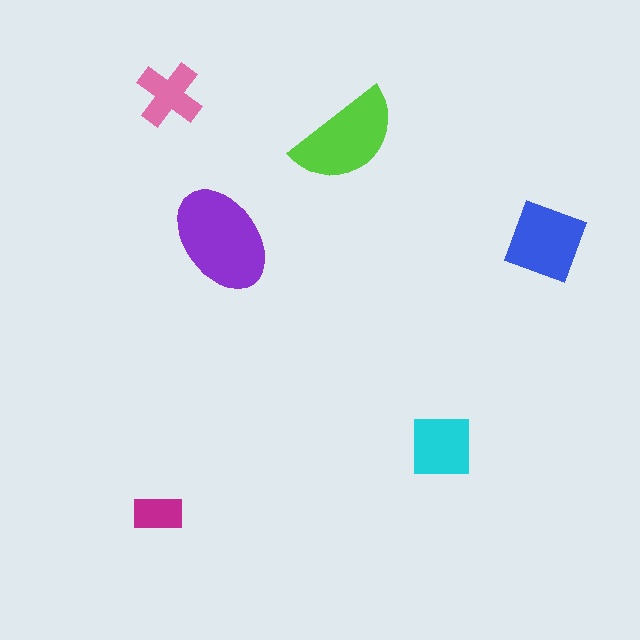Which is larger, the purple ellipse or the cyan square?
The purple ellipse.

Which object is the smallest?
The magenta rectangle.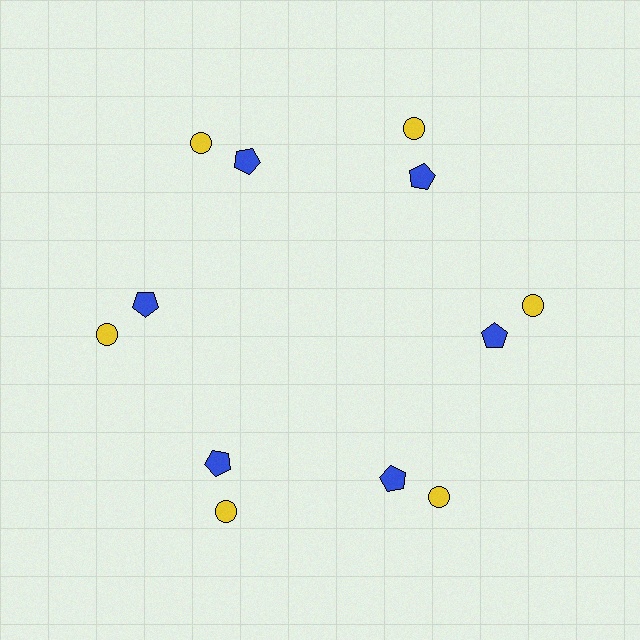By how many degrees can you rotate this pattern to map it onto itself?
The pattern maps onto itself every 60 degrees of rotation.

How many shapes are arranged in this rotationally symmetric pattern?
There are 12 shapes, arranged in 6 groups of 2.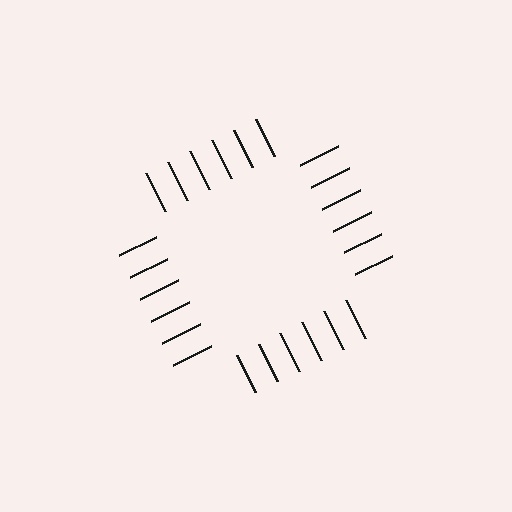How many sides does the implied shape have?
4 sides — the line-ends trace a square.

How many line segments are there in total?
24 — 6 along each of the 4 edges.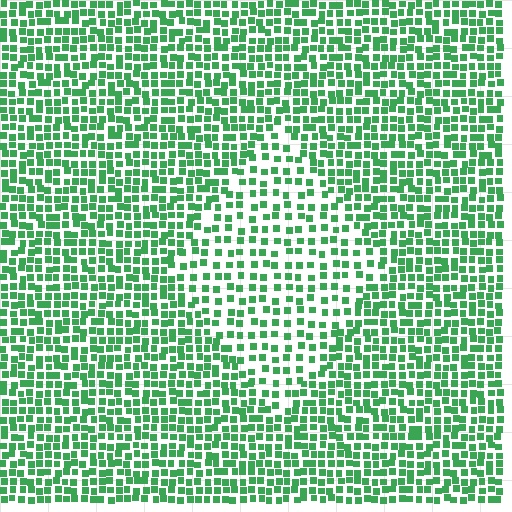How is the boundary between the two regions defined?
The boundary is defined by a change in element density (approximately 1.8x ratio). All elements are the same color, size, and shape.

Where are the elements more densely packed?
The elements are more densely packed outside the diamond boundary.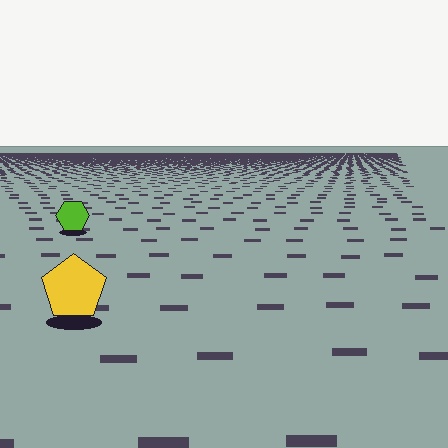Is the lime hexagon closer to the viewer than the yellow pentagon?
No. The yellow pentagon is closer — you can tell from the texture gradient: the ground texture is coarser near it.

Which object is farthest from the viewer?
The lime hexagon is farthest from the viewer. It appears smaller and the ground texture around it is denser.